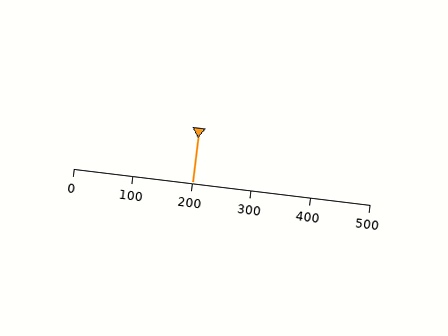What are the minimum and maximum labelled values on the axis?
The axis runs from 0 to 500.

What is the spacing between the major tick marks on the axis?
The major ticks are spaced 100 apart.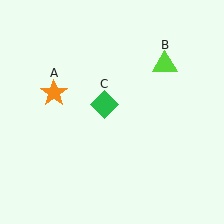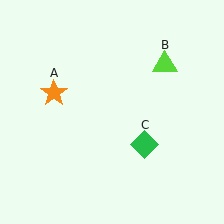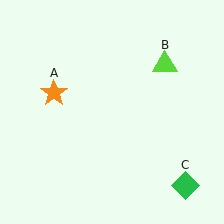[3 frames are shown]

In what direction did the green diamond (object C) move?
The green diamond (object C) moved down and to the right.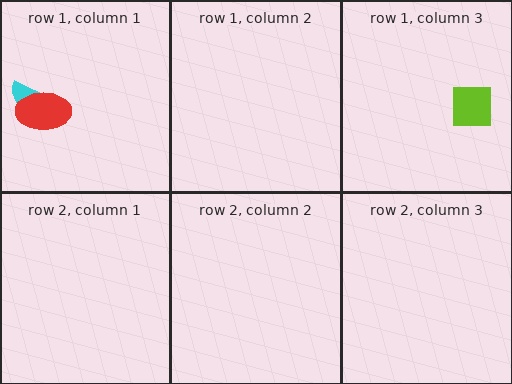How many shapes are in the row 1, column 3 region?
1.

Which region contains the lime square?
The row 1, column 3 region.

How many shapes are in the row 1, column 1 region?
2.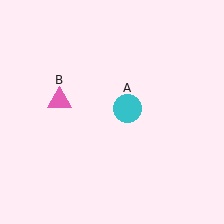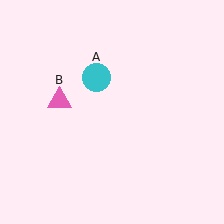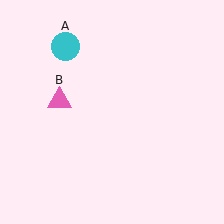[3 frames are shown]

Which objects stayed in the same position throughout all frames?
Pink triangle (object B) remained stationary.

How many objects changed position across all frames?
1 object changed position: cyan circle (object A).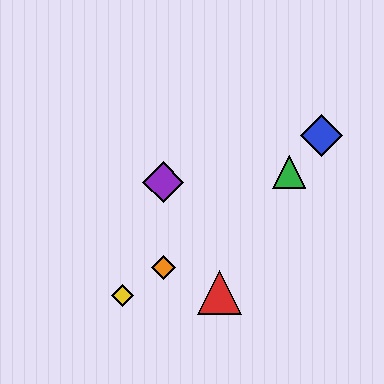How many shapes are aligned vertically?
2 shapes (the purple diamond, the orange diamond) are aligned vertically.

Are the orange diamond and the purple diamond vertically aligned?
Yes, both are at x≈163.